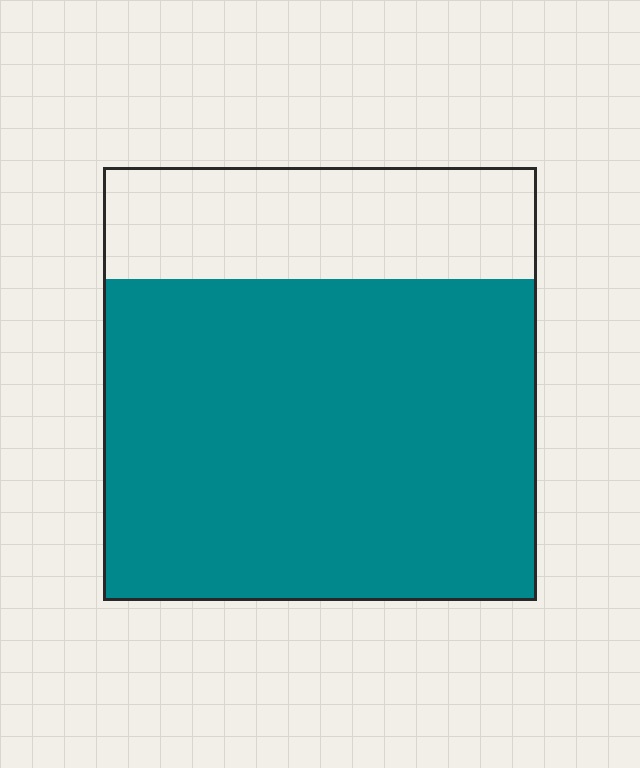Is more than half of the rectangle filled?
Yes.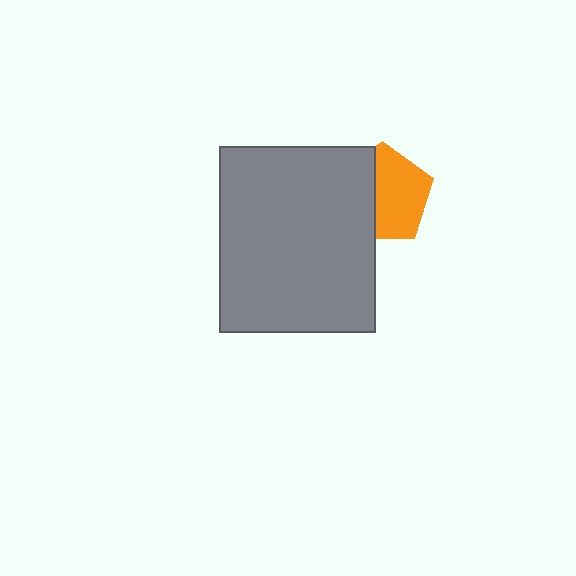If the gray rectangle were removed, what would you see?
You would see the complete orange pentagon.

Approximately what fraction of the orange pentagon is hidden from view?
Roughly 40% of the orange pentagon is hidden behind the gray rectangle.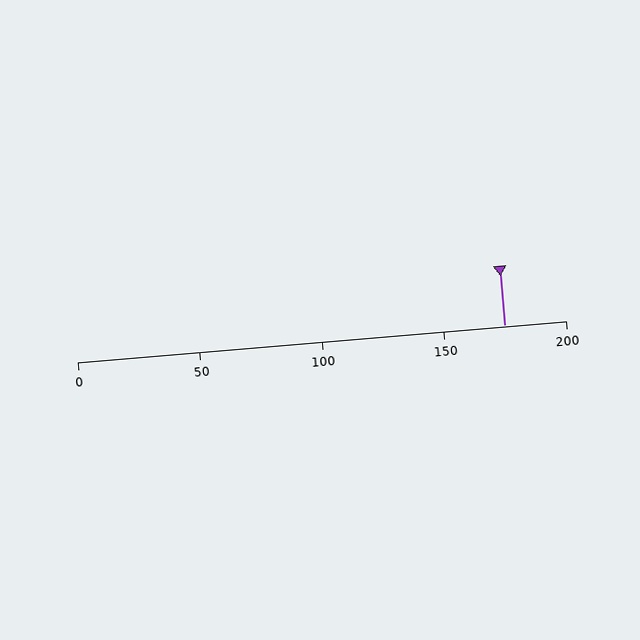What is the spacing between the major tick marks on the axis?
The major ticks are spaced 50 apart.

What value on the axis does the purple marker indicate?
The marker indicates approximately 175.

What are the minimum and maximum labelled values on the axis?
The axis runs from 0 to 200.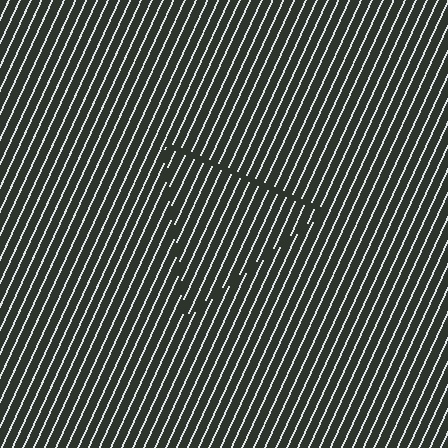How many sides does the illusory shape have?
3 sides — the line-ends trace a triangle.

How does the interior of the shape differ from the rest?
The interior of the shape contains the same grating, shifted by half a period — the contour is defined by the phase discontinuity where line-ends from the inner and outer gratings abut.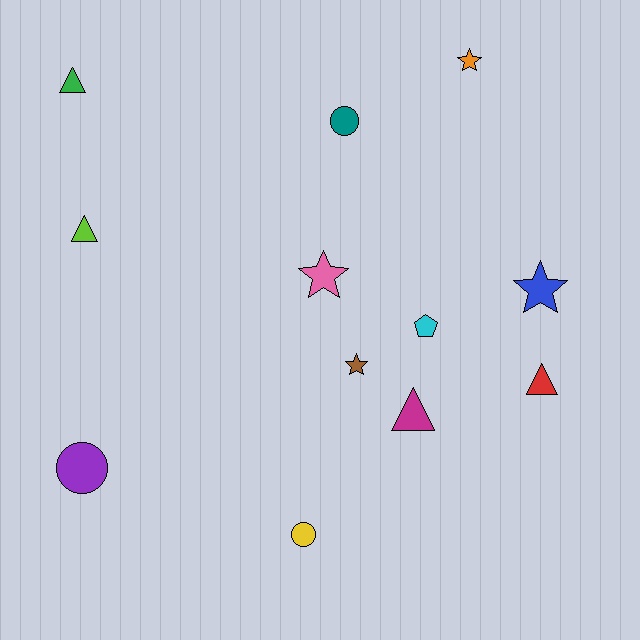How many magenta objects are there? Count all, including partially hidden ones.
There is 1 magenta object.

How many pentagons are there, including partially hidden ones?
There is 1 pentagon.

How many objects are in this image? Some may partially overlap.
There are 12 objects.